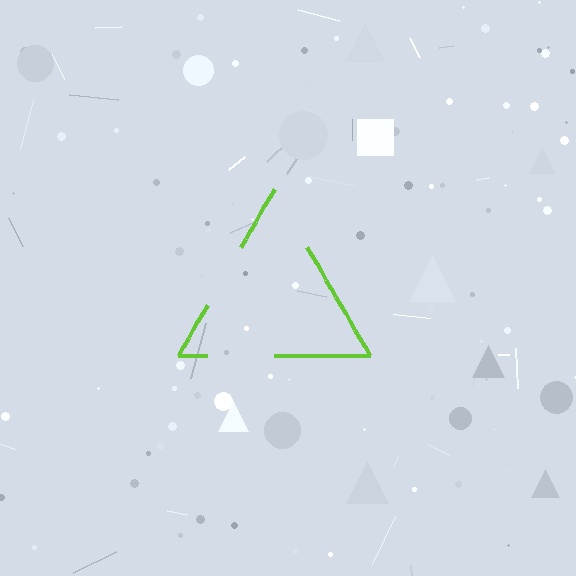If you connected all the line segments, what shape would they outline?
They would outline a triangle.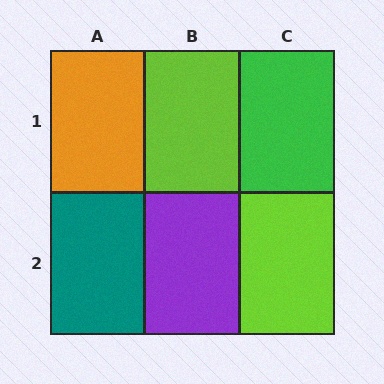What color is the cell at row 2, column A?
Teal.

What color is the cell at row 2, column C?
Lime.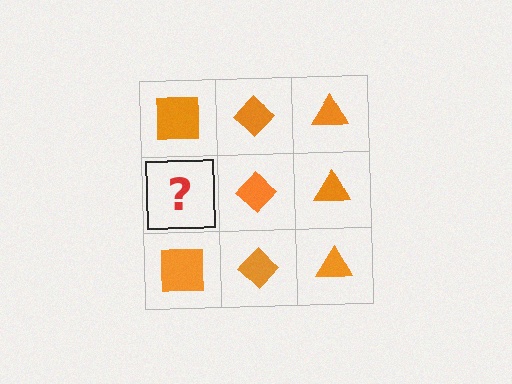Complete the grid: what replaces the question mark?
The question mark should be replaced with an orange square.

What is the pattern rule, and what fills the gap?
The rule is that each column has a consistent shape. The gap should be filled with an orange square.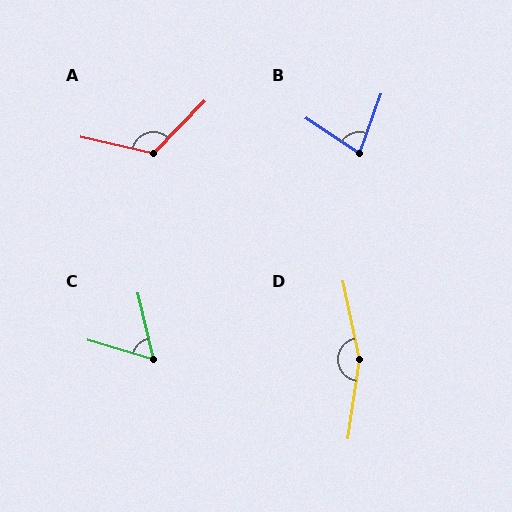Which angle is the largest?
D, at approximately 160 degrees.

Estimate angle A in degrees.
Approximately 121 degrees.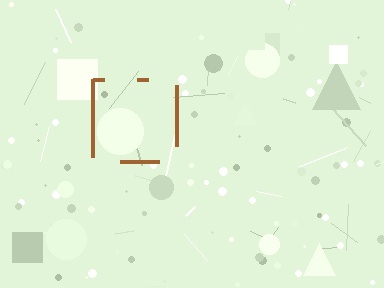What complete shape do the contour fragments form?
The contour fragments form a square.